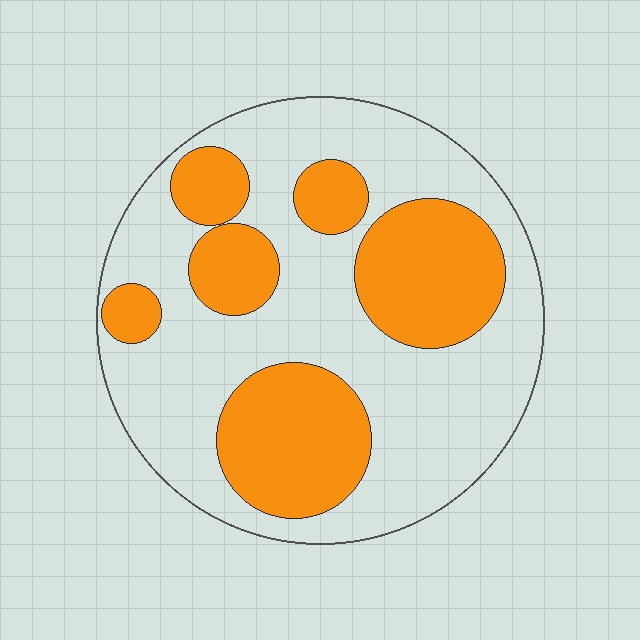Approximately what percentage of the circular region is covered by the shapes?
Approximately 35%.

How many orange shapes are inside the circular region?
6.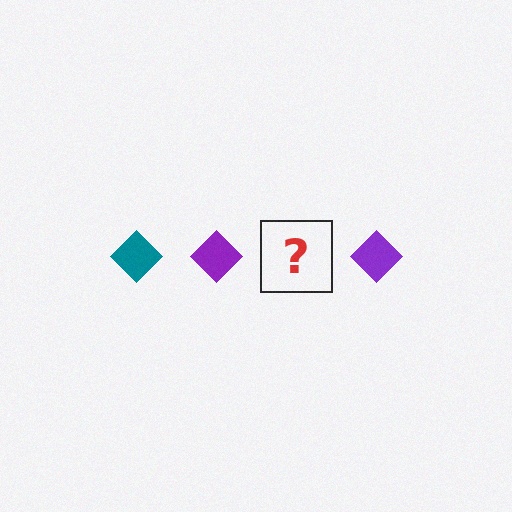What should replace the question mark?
The question mark should be replaced with a teal diamond.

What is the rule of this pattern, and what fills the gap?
The rule is that the pattern cycles through teal, purple diamonds. The gap should be filled with a teal diamond.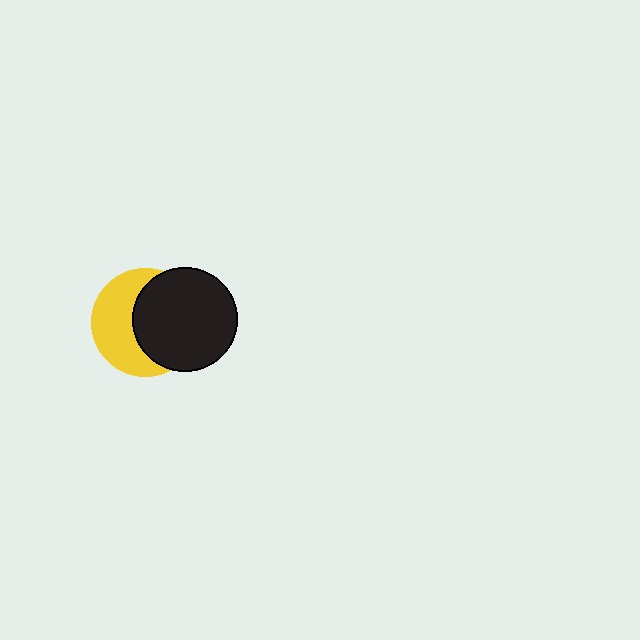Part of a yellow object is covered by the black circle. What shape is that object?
It is a circle.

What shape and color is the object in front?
The object in front is a black circle.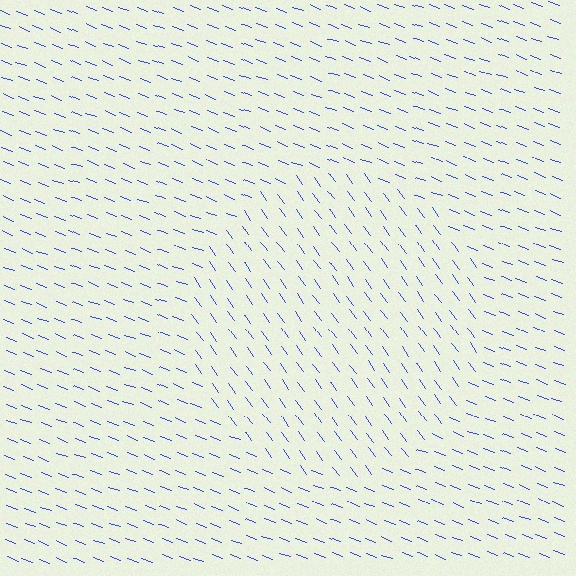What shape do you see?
I see a circle.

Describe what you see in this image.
The image is filled with small blue line segments. A circle region in the image has lines oriented differently from the surrounding lines, creating a visible texture boundary.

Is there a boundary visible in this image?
Yes, there is a texture boundary formed by a change in line orientation.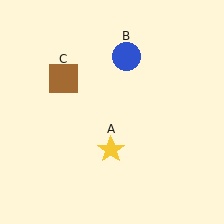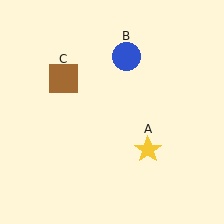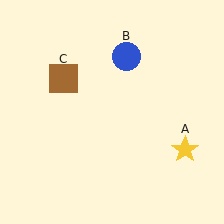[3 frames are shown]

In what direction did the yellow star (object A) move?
The yellow star (object A) moved right.